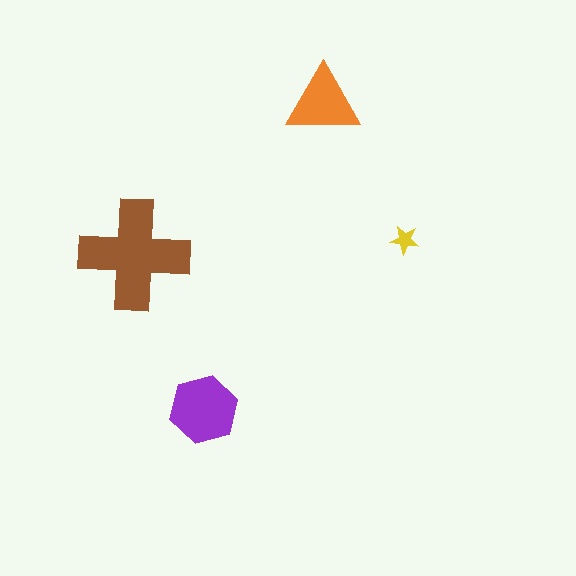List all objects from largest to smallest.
The brown cross, the purple hexagon, the orange triangle, the yellow star.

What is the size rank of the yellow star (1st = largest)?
4th.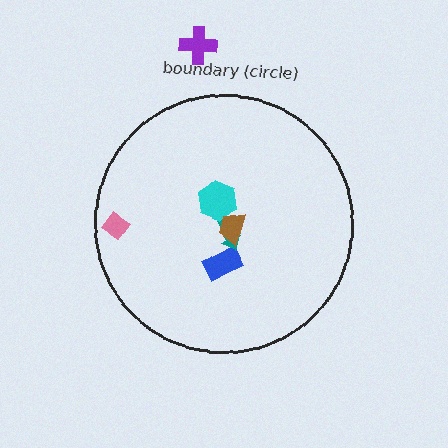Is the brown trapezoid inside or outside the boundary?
Inside.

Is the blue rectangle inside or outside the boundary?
Inside.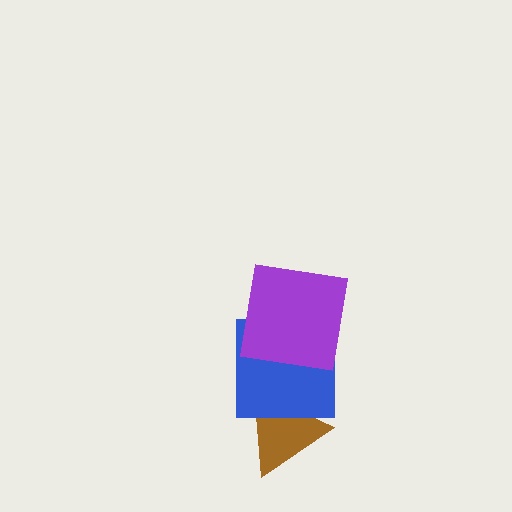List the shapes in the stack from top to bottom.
From top to bottom: the purple square, the blue square, the brown triangle.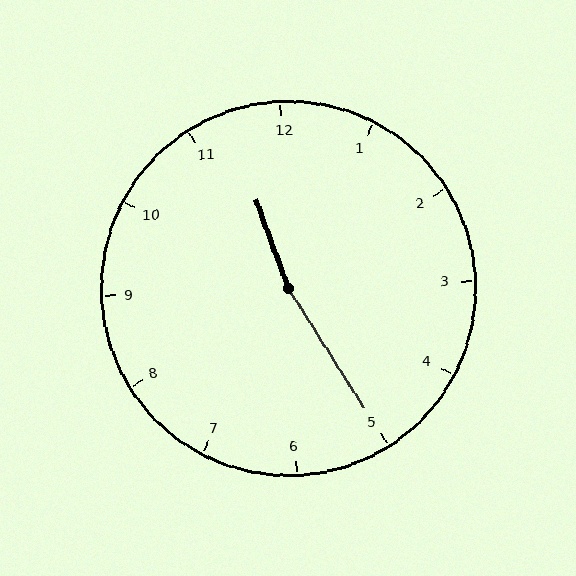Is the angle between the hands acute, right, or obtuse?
It is obtuse.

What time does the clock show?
11:25.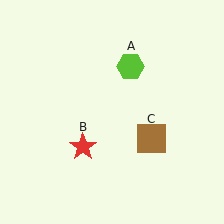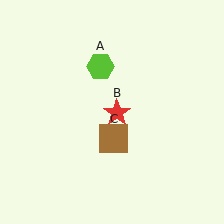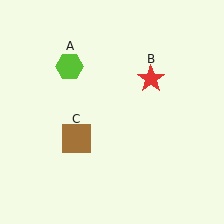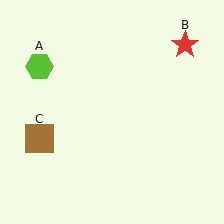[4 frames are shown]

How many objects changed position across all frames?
3 objects changed position: lime hexagon (object A), red star (object B), brown square (object C).